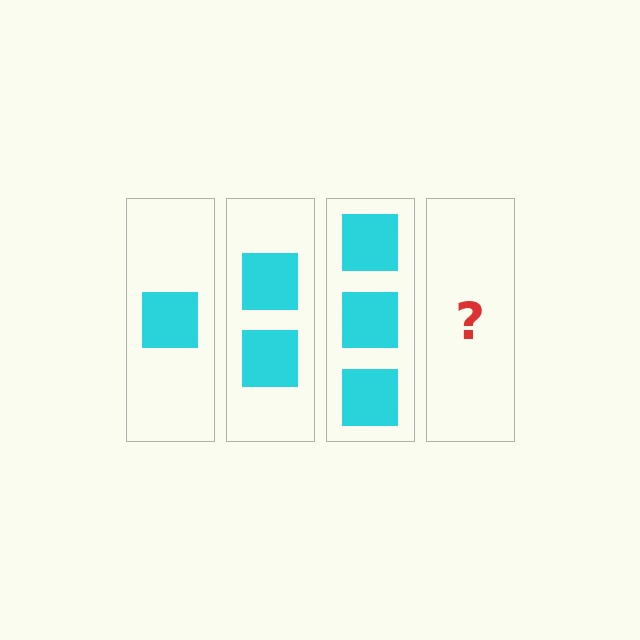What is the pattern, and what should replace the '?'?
The pattern is that each step adds one more square. The '?' should be 4 squares.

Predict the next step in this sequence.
The next step is 4 squares.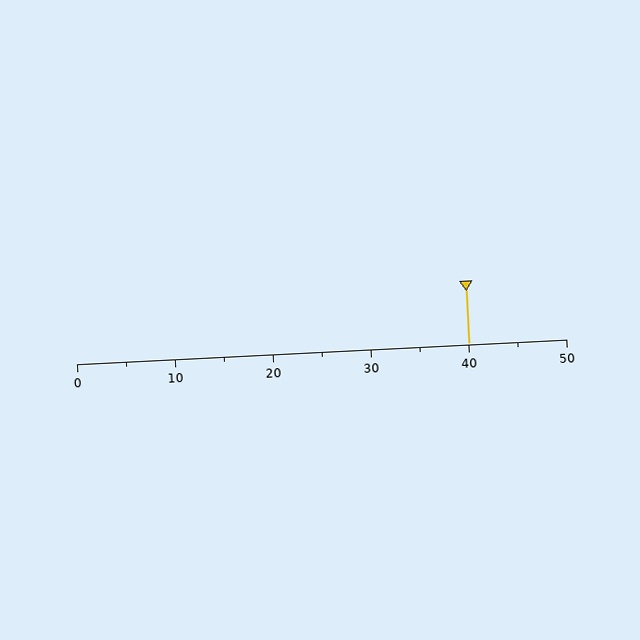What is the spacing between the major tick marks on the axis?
The major ticks are spaced 10 apart.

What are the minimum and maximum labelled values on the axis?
The axis runs from 0 to 50.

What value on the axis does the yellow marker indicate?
The marker indicates approximately 40.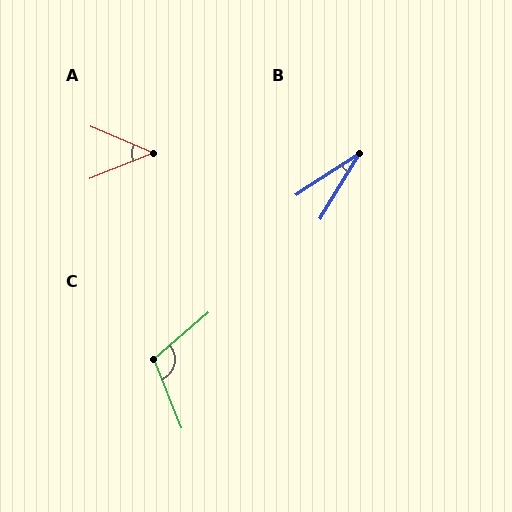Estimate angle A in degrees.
Approximately 45 degrees.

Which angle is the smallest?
B, at approximately 26 degrees.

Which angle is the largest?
C, at approximately 109 degrees.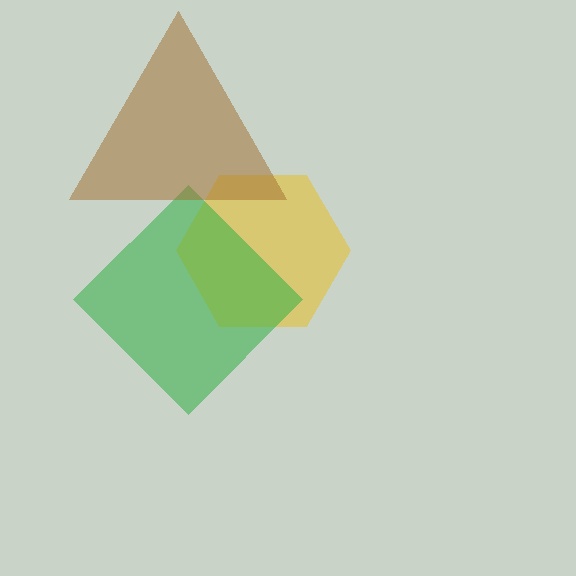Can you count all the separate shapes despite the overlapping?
Yes, there are 3 separate shapes.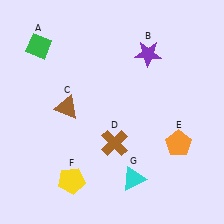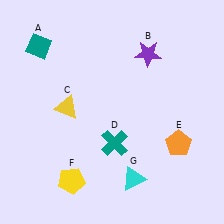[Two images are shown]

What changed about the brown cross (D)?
In Image 1, D is brown. In Image 2, it changed to teal.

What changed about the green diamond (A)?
In Image 1, A is green. In Image 2, it changed to teal.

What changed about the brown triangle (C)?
In Image 1, C is brown. In Image 2, it changed to yellow.